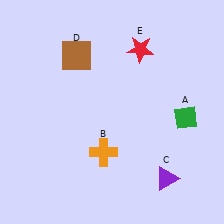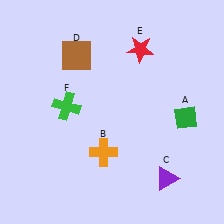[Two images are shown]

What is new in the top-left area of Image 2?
A green cross (F) was added in the top-left area of Image 2.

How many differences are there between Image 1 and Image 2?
There is 1 difference between the two images.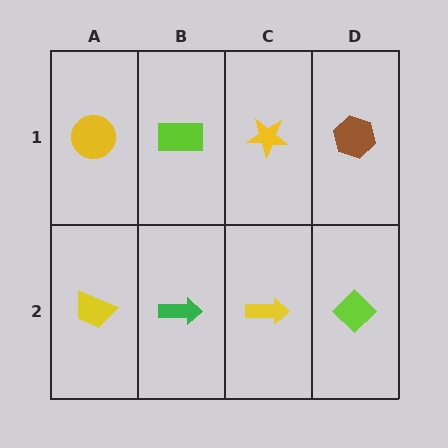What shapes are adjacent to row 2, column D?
A brown hexagon (row 1, column D), a yellow arrow (row 2, column C).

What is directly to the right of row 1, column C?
A brown hexagon.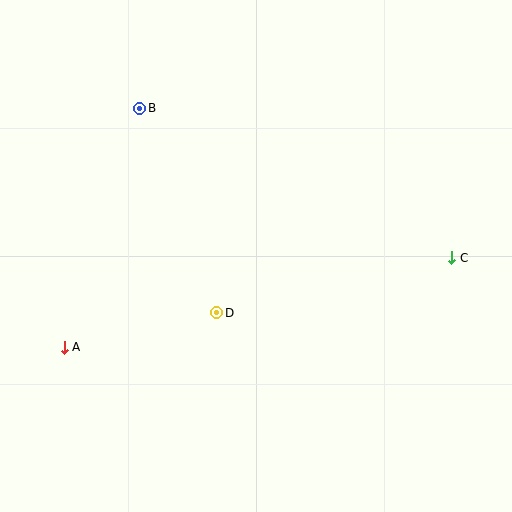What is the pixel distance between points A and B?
The distance between A and B is 251 pixels.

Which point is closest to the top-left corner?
Point B is closest to the top-left corner.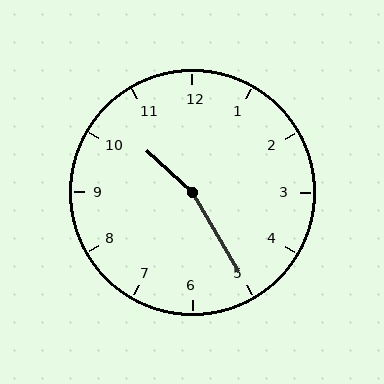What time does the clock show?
10:25.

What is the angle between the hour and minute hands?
Approximately 162 degrees.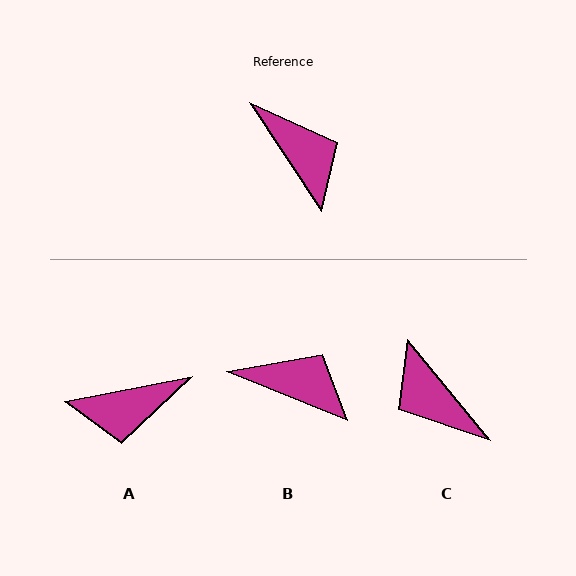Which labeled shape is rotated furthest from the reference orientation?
C, about 174 degrees away.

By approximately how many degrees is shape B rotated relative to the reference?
Approximately 34 degrees counter-clockwise.